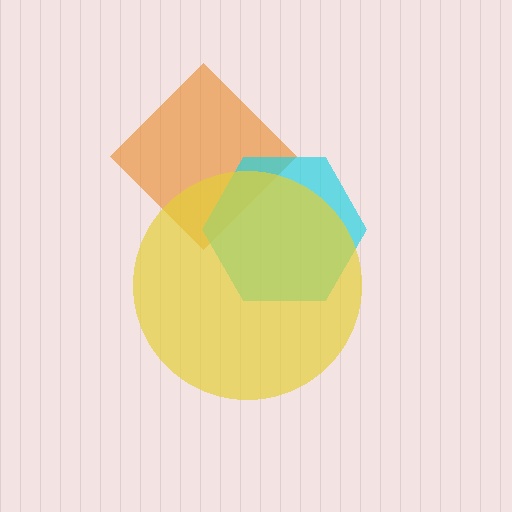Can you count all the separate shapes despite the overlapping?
Yes, there are 3 separate shapes.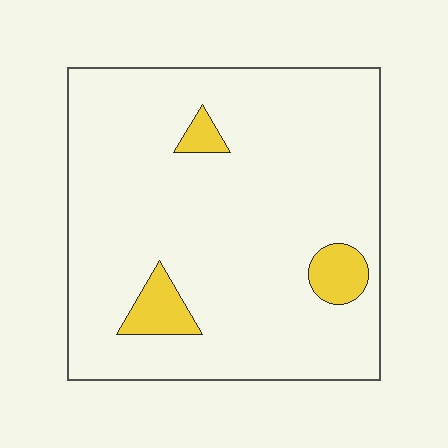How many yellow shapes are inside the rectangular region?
3.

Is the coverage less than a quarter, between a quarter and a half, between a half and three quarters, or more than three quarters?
Less than a quarter.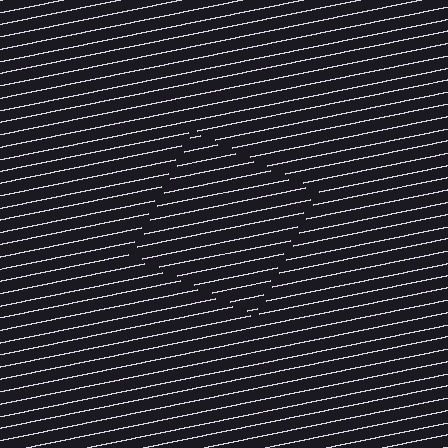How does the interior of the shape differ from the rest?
The interior of the shape contains the same grating, shifted by half a period — the contour is defined by the phase discontinuity where line-ends from the inner and outer gratings abut.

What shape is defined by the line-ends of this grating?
An illusory square. The interior of the shape contains the same grating, shifted by half a period — the contour is defined by the phase discontinuity where line-ends from the inner and outer gratings abut.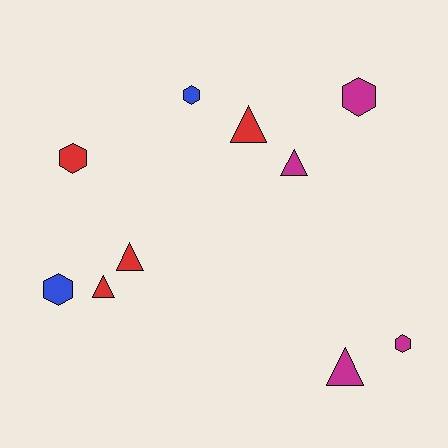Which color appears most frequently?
Magenta, with 4 objects.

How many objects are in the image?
There are 10 objects.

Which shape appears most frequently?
Hexagon, with 5 objects.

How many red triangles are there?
There are 3 red triangles.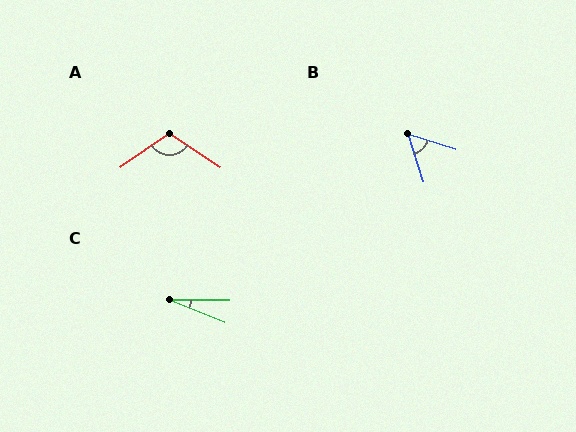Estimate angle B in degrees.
Approximately 55 degrees.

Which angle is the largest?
A, at approximately 112 degrees.